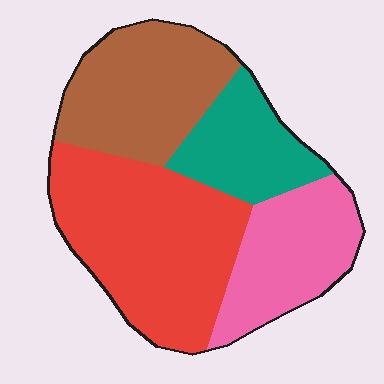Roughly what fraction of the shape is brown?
Brown takes up about one quarter (1/4) of the shape.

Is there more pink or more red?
Red.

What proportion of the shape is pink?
Pink takes up about one fifth (1/5) of the shape.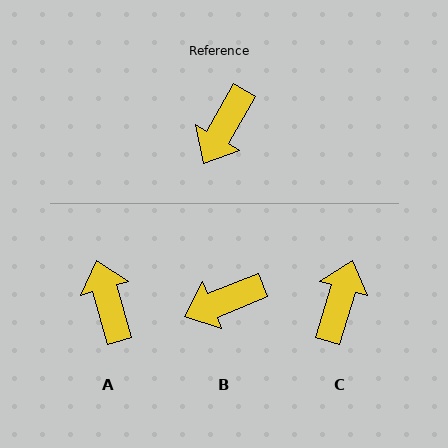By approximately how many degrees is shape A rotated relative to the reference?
Approximately 134 degrees clockwise.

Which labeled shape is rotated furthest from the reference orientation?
C, about 167 degrees away.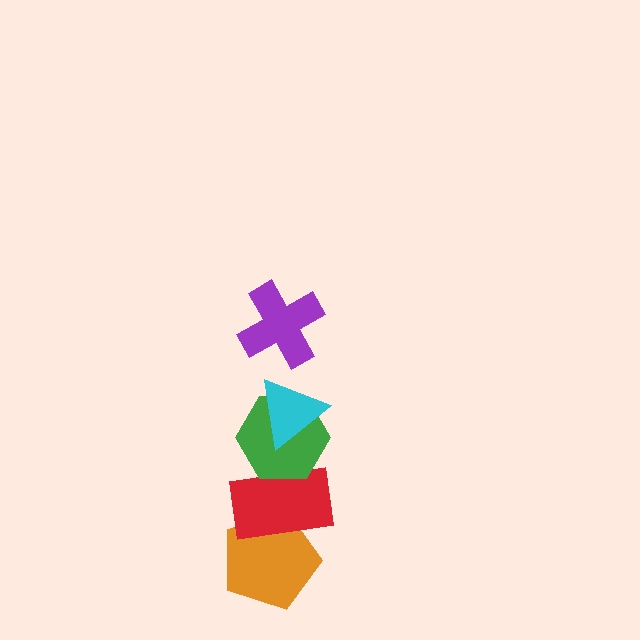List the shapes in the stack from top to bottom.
From top to bottom: the purple cross, the cyan triangle, the green hexagon, the red rectangle, the orange pentagon.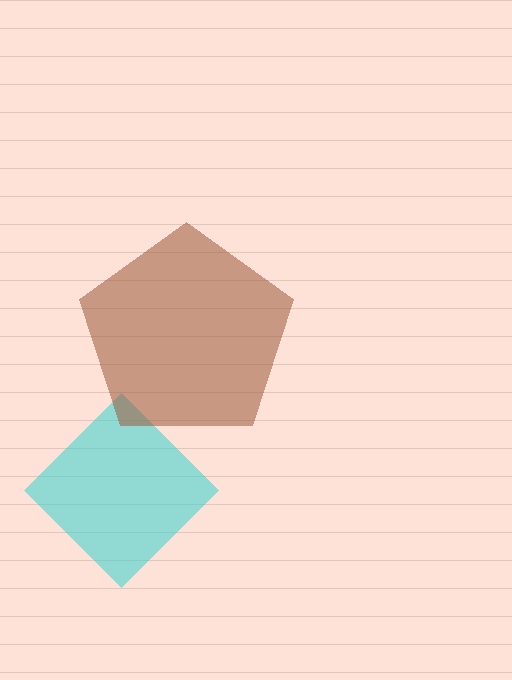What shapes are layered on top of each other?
The layered shapes are: a cyan diamond, a brown pentagon.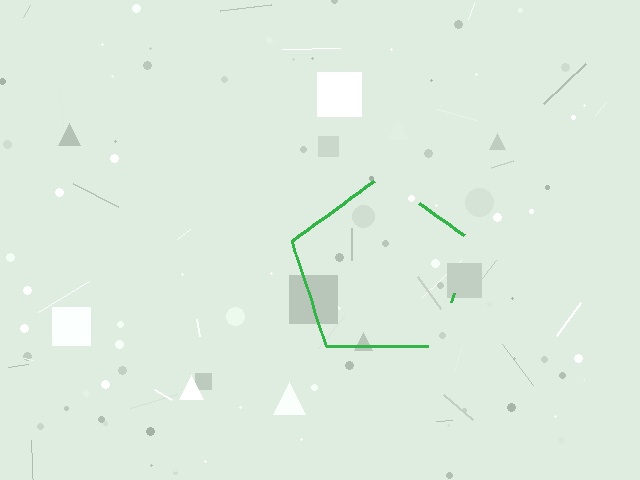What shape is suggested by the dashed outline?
The dashed outline suggests a pentagon.